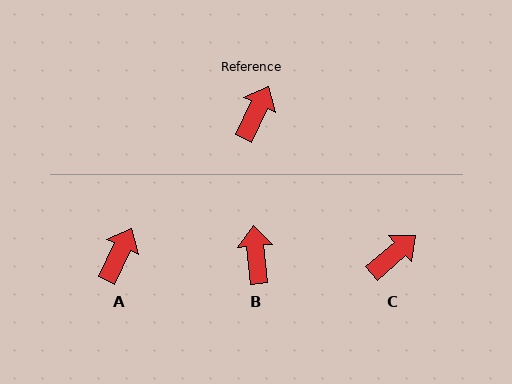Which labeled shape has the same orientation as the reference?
A.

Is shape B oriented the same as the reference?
No, it is off by about 31 degrees.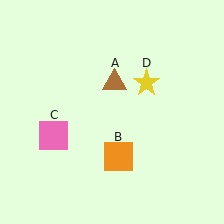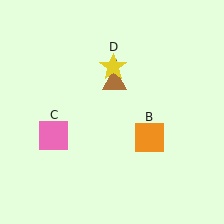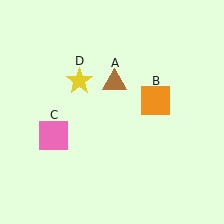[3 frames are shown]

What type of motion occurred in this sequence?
The orange square (object B), yellow star (object D) rotated counterclockwise around the center of the scene.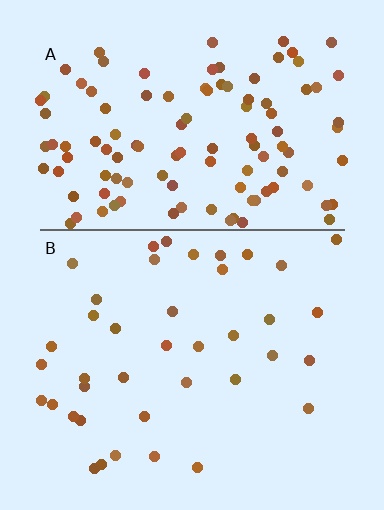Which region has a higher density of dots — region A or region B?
A (the top).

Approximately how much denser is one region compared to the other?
Approximately 2.9× — region A over region B.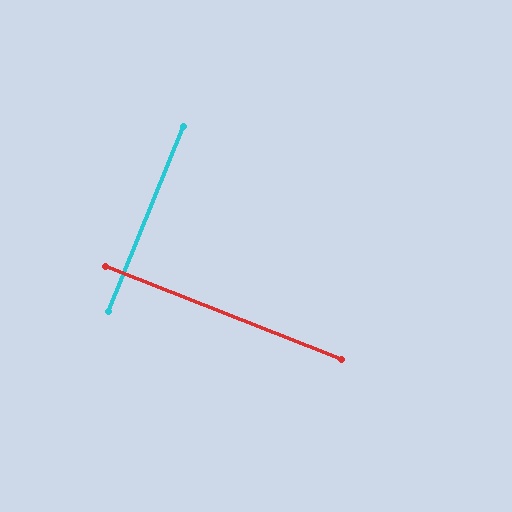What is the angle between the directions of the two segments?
Approximately 89 degrees.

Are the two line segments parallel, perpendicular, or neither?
Perpendicular — they meet at approximately 89°.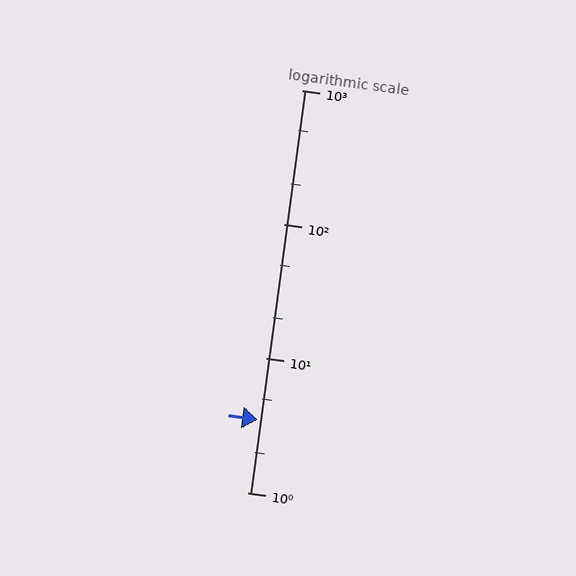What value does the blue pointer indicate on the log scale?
The pointer indicates approximately 3.5.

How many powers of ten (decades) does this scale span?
The scale spans 3 decades, from 1 to 1000.